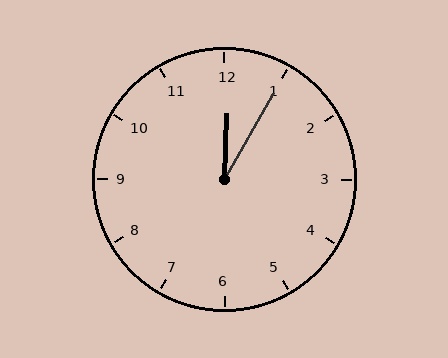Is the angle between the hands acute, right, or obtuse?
It is acute.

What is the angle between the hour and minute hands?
Approximately 28 degrees.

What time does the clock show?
12:05.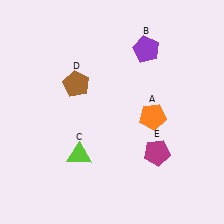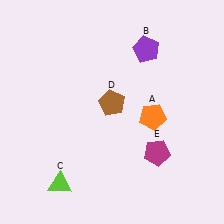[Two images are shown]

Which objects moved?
The objects that moved are: the lime triangle (C), the brown pentagon (D).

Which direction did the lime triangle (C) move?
The lime triangle (C) moved down.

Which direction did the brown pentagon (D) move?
The brown pentagon (D) moved right.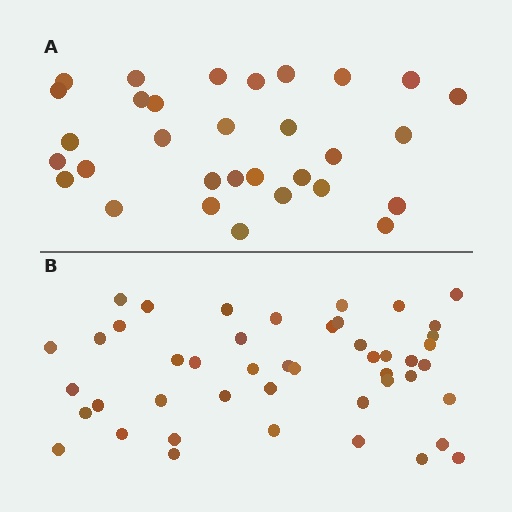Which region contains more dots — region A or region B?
Region B (the bottom region) has more dots.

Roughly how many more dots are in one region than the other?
Region B has approximately 15 more dots than region A.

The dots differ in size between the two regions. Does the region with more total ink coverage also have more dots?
No. Region A has more total ink coverage because its dots are larger, but region B actually contains more individual dots. Total area can be misleading — the number of items is what matters here.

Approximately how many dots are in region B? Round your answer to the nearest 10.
About 50 dots. (The exact count is 46, which rounds to 50.)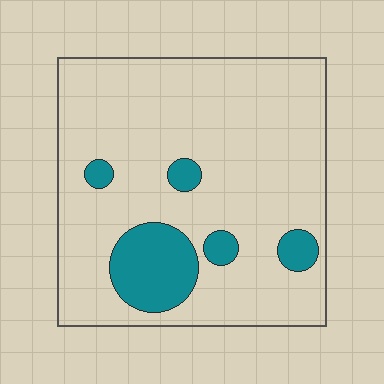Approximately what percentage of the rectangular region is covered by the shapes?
Approximately 15%.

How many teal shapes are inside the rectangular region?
5.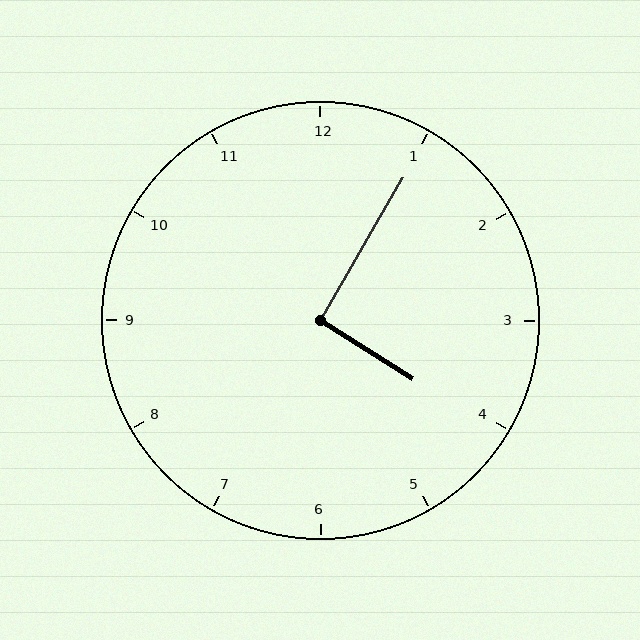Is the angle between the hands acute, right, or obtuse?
It is right.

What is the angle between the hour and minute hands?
Approximately 92 degrees.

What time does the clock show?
4:05.